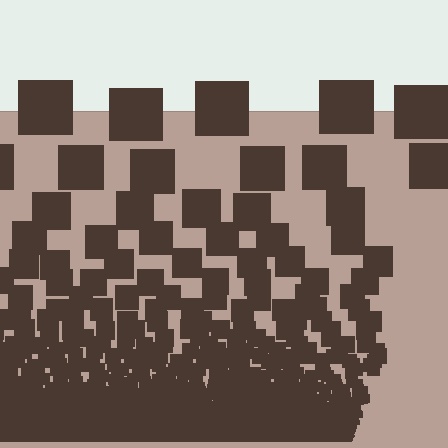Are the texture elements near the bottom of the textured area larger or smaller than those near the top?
Smaller. The gradient is inverted — elements near the bottom are smaller and denser.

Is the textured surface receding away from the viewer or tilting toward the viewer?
The surface appears to tilt toward the viewer. Texture elements get larger and sparser toward the top.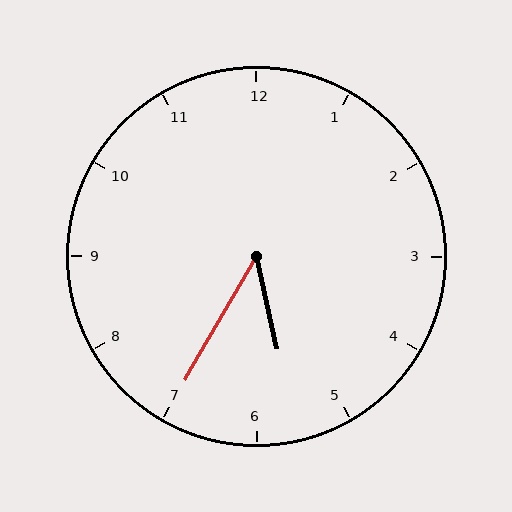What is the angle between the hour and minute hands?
Approximately 42 degrees.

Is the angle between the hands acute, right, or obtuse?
It is acute.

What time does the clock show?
5:35.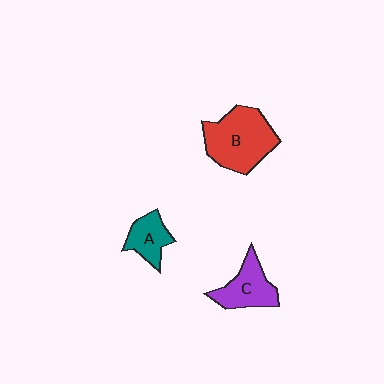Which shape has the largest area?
Shape B (red).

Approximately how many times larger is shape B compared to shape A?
Approximately 2.2 times.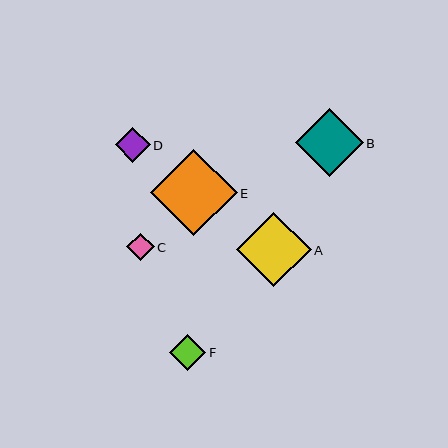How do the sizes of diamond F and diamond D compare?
Diamond F and diamond D are approximately the same size.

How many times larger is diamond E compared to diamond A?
Diamond E is approximately 1.2 times the size of diamond A.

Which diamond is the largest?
Diamond E is the largest with a size of approximately 87 pixels.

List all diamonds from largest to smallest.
From largest to smallest: E, A, B, F, D, C.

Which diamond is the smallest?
Diamond C is the smallest with a size of approximately 28 pixels.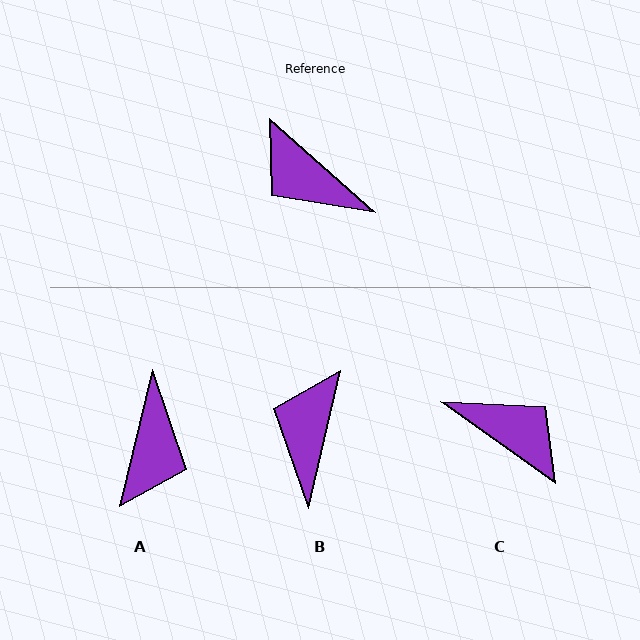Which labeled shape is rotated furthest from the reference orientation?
C, about 174 degrees away.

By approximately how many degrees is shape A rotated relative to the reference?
Approximately 117 degrees counter-clockwise.